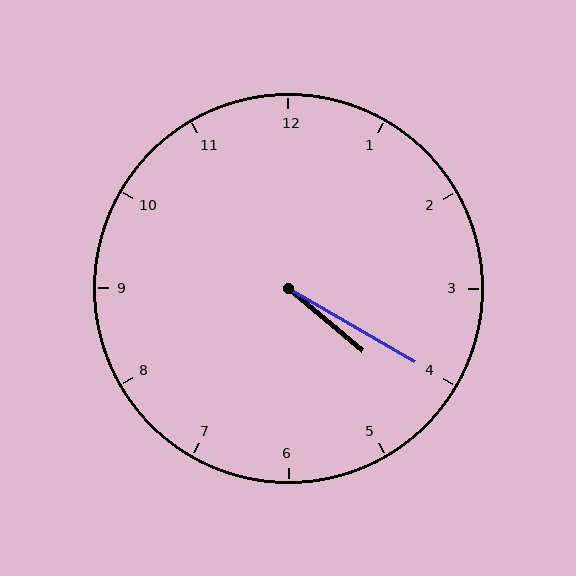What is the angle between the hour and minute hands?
Approximately 10 degrees.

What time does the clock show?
4:20.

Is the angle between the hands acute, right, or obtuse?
It is acute.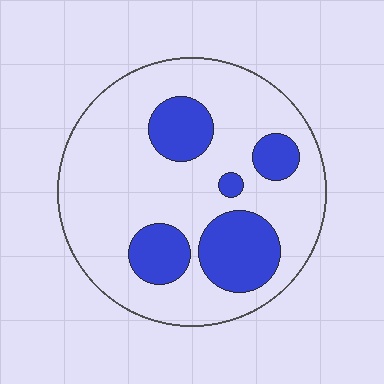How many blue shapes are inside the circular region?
5.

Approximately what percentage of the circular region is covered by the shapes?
Approximately 25%.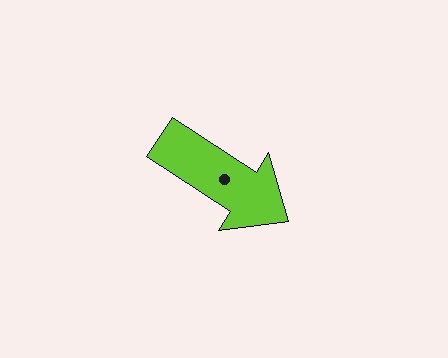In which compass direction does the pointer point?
Southeast.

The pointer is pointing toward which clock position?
Roughly 4 o'clock.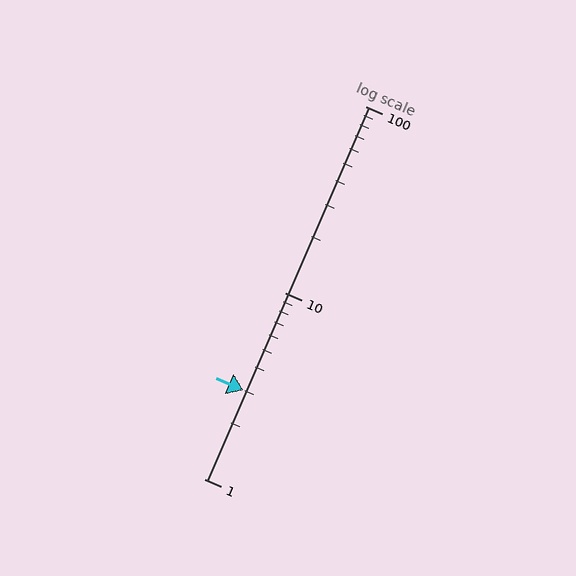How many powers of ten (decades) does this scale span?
The scale spans 2 decades, from 1 to 100.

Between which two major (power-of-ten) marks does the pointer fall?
The pointer is between 1 and 10.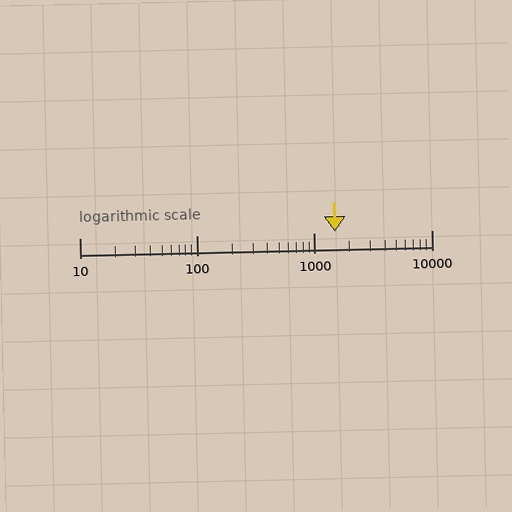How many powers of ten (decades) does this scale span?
The scale spans 3 decades, from 10 to 10000.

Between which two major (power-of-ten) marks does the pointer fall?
The pointer is between 1000 and 10000.